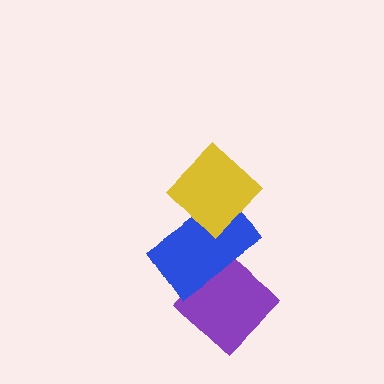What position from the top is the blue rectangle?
The blue rectangle is 2nd from the top.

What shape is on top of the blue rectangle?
The yellow diamond is on top of the blue rectangle.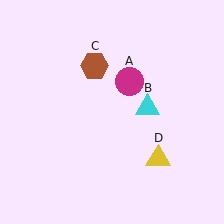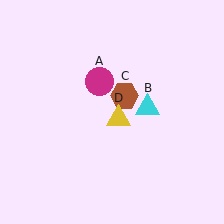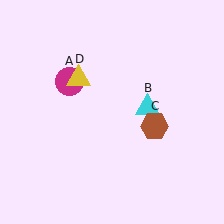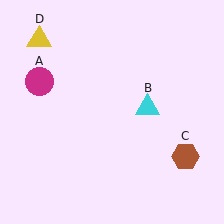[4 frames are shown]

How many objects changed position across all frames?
3 objects changed position: magenta circle (object A), brown hexagon (object C), yellow triangle (object D).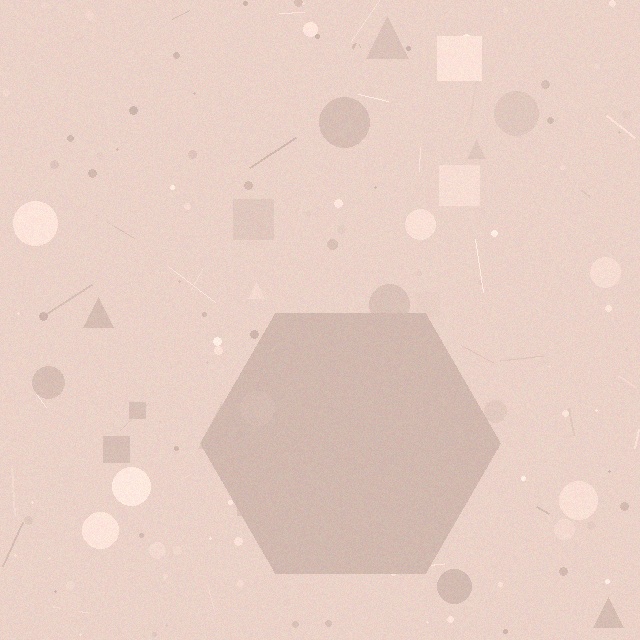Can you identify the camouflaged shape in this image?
The camouflaged shape is a hexagon.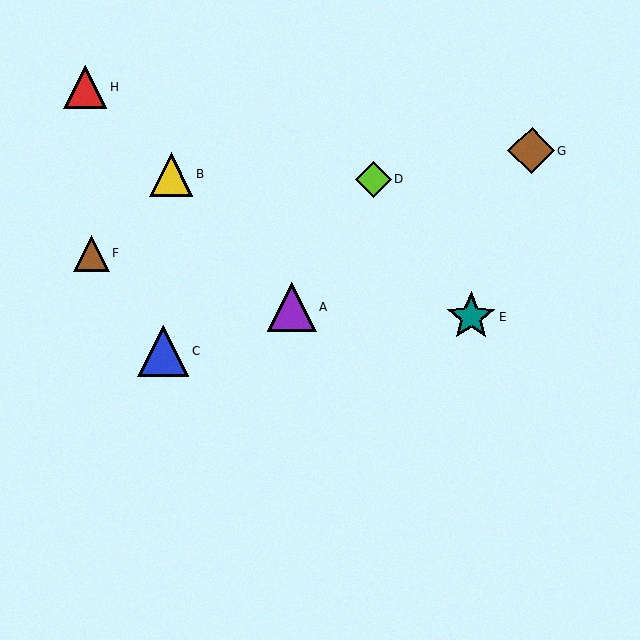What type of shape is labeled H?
Shape H is a red triangle.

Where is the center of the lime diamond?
The center of the lime diamond is at (374, 180).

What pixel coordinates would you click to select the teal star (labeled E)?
Click at (471, 317) to select the teal star E.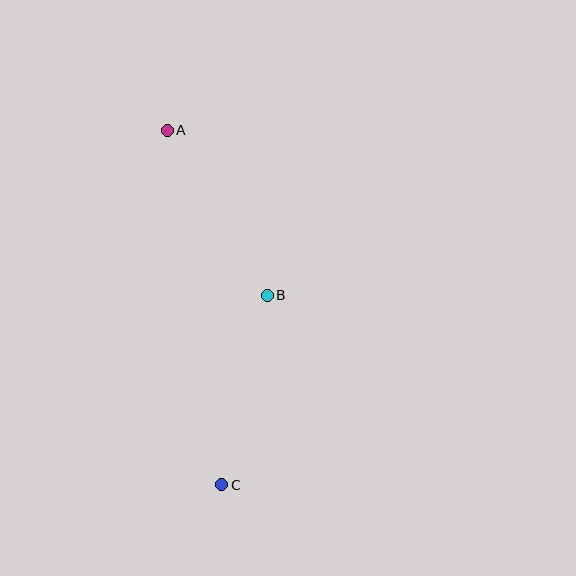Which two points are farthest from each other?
Points A and C are farthest from each other.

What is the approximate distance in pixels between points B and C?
The distance between B and C is approximately 194 pixels.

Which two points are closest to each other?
Points A and B are closest to each other.